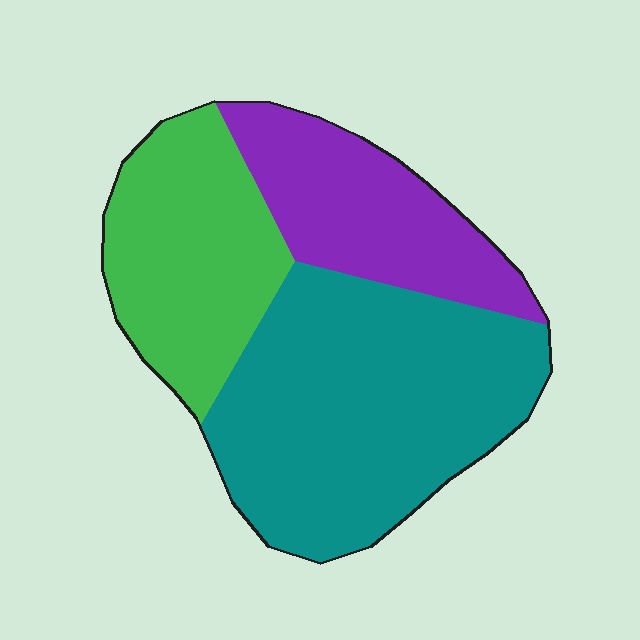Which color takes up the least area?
Purple, at roughly 25%.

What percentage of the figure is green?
Green takes up between a sixth and a third of the figure.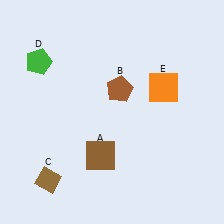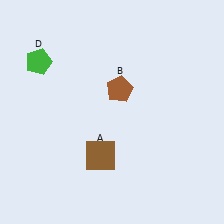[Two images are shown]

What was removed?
The orange square (E), the brown diamond (C) were removed in Image 2.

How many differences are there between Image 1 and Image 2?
There are 2 differences between the two images.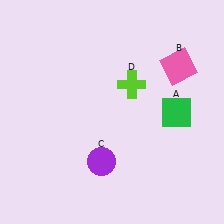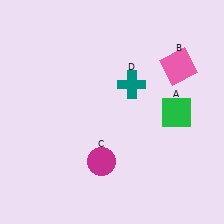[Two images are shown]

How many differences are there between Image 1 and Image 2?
There are 2 differences between the two images.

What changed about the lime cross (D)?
In Image 1, D is lime. In Image 2, it changed to teal.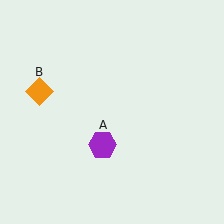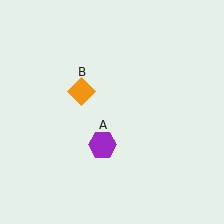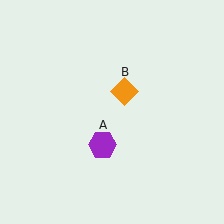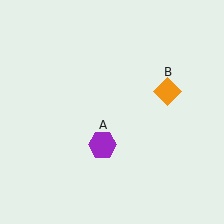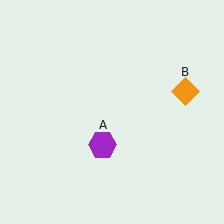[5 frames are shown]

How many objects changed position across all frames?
1 object changed position: orange diamond (object B).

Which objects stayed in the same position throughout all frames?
Purple hexagon (object A) remained stationary.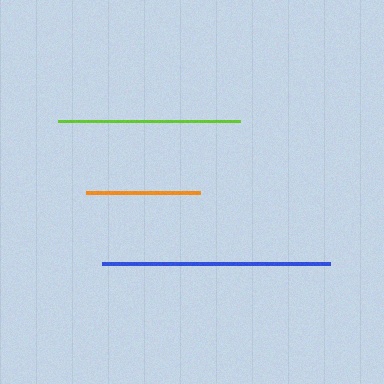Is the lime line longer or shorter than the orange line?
The lime line is longer than the orange line.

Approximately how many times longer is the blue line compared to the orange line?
The blue line is approximately 2.0 times the length of the orange line.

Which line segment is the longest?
The blue line is the longest at approximately 228 pixels.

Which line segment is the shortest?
The orange line is the shortest at approximately 114 pixels.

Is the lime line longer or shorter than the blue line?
The blue line is longer than the lime line.